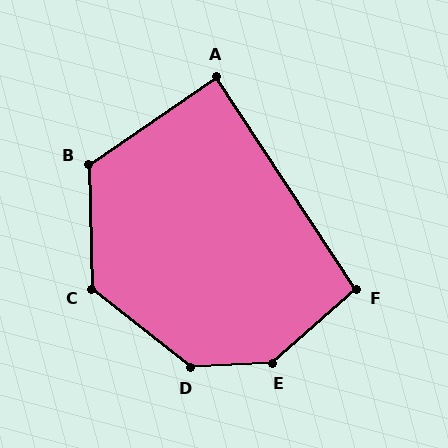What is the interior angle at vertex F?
Approximately 98 degrees (obtuse).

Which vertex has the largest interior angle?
E, at approximately 142 degrees.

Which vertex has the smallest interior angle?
A, at approximately 89 degrees.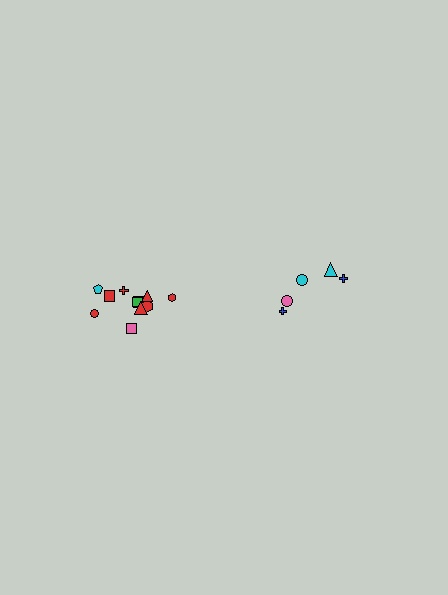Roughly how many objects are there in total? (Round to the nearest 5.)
Roughly 15 objects in total.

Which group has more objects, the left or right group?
The left group.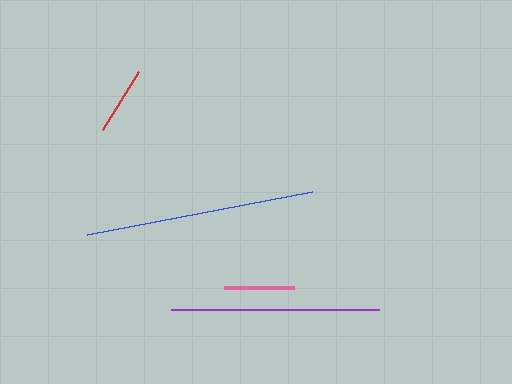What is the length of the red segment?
The red segment is approximately 68 pixels long.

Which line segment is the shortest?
The red line is the shortest at approximately 68 pixels.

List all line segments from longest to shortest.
From longest to shortest: blue, purple, pink, red.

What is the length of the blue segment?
The blue segment is approximately 229 pixels long.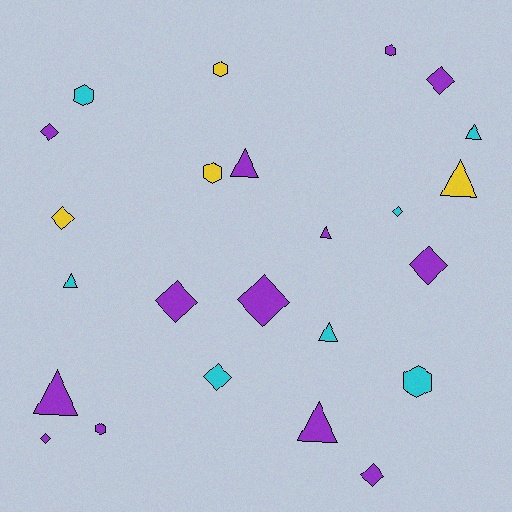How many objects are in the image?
There are 24 objects.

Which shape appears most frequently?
Diamond, with 10 objects.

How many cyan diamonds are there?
There are 2 cyan diamonds.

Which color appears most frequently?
Purple, with 13 objects.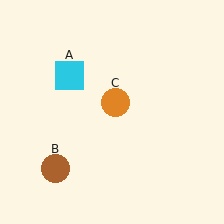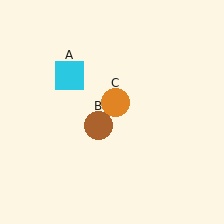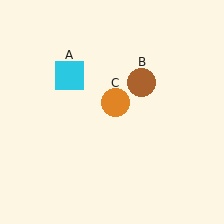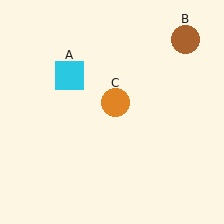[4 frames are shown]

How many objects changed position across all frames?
1 object changed position: brown circle (object B).